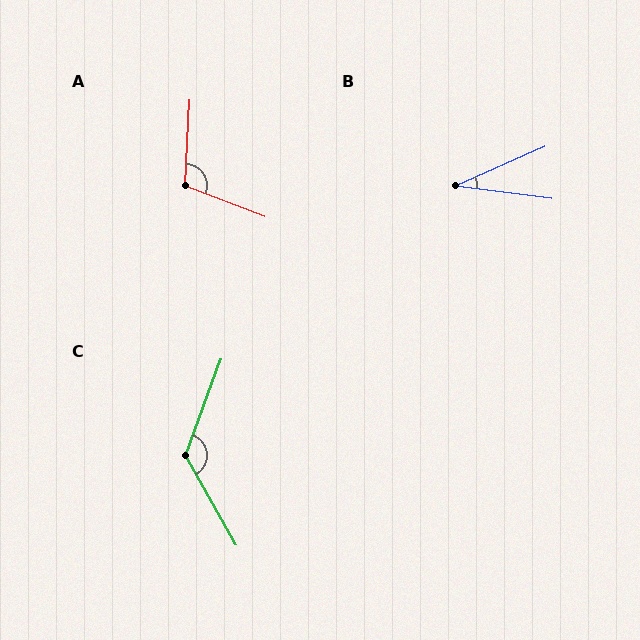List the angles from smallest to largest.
B (31°), A (108°), C (131°).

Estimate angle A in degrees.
Approximately 108 degrees.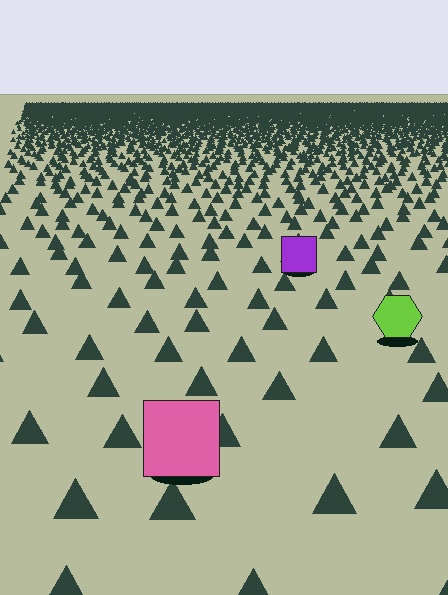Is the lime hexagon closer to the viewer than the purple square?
Yes. The lime hexagon is closer — you can tell from the texture gradient: the ground texture is coarser near it.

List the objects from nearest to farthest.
From nearest to farthest: the pink square, the lime hexagon, the purple square.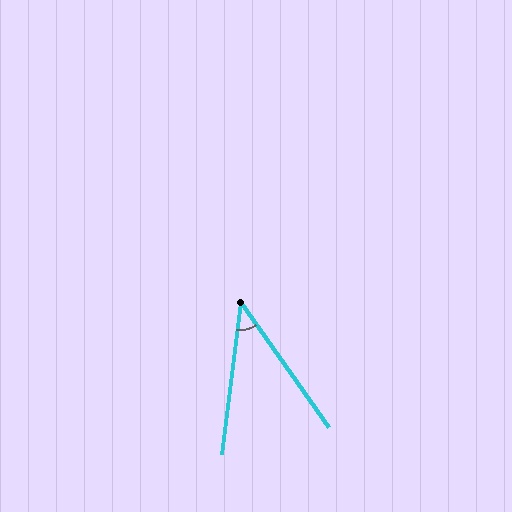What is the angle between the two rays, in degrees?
Approximately 42 degrees.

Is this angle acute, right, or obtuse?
It is acute.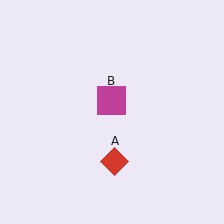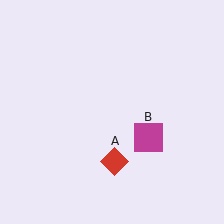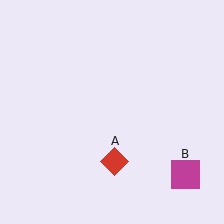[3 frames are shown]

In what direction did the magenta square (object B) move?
The magenta square (object B) moved down and to the right.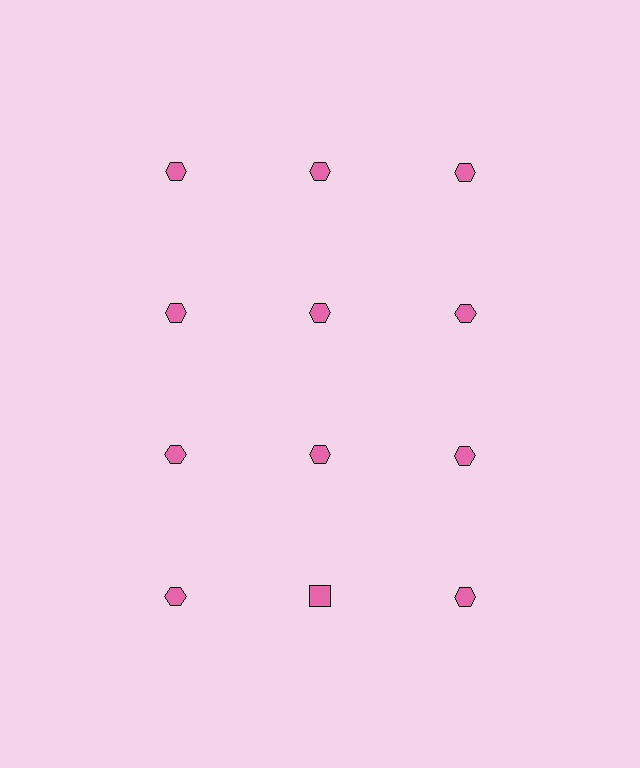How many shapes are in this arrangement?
There are 12 shapes arranged in a grid pattern.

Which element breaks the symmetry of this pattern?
The pink square in the fourth row, second from left column breaks the symmetry. All other shapes are pink hexagons.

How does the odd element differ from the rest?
It has a different shape: square instead of hexagon.